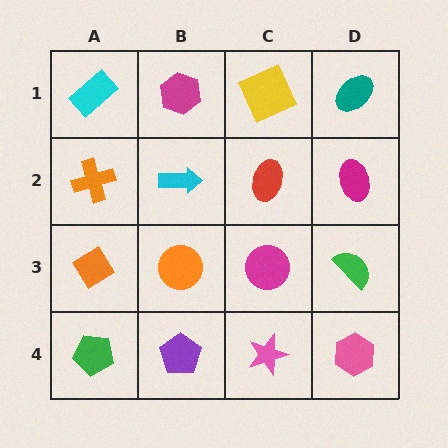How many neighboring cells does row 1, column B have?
3.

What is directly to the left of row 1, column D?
A yellow square.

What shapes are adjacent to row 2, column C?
A yellow square (row 1, column C), a magenta circle (row 3, column C), a cyan arrow (row 2, column B), a magenta ellipse (row 2, column D).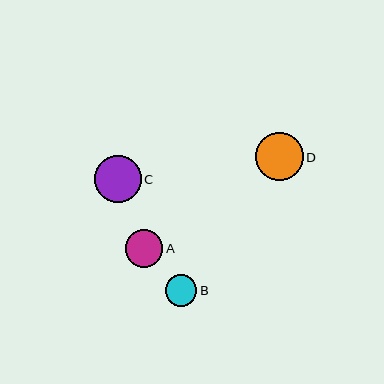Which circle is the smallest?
Circle B is the smallest with a size of approximately 32 pixels.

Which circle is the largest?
Circle D is the largest with a size of approximately 48 pixels.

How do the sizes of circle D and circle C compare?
Circle D and circle C are approximately the same size.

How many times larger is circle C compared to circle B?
Circle C is approximately 1.5 times the size of circle B.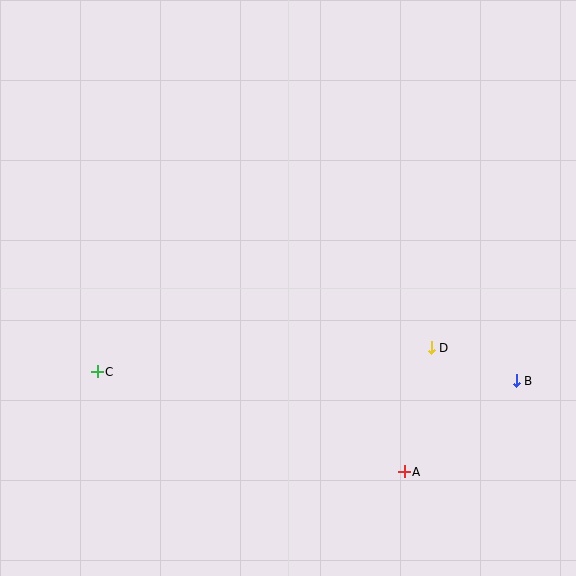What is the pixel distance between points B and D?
The distance between B and D is 91 pixels.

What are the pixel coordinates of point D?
Point D is at (431, 348).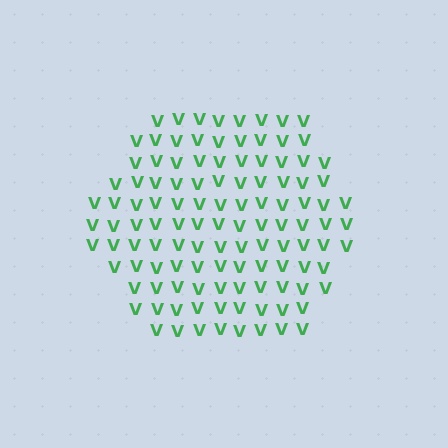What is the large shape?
The large shape is a hexagon.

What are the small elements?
The small elements are letter V's.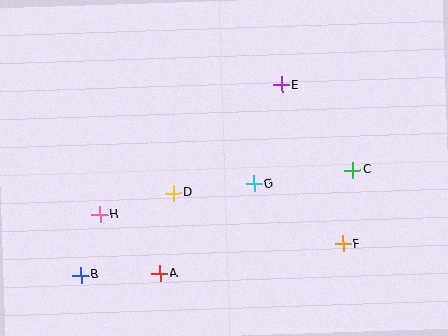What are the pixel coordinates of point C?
Point C is at (353, 170).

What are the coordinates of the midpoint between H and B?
The midpoint between H and B is at (90, 245).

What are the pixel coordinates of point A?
Point A is at (160, 273).